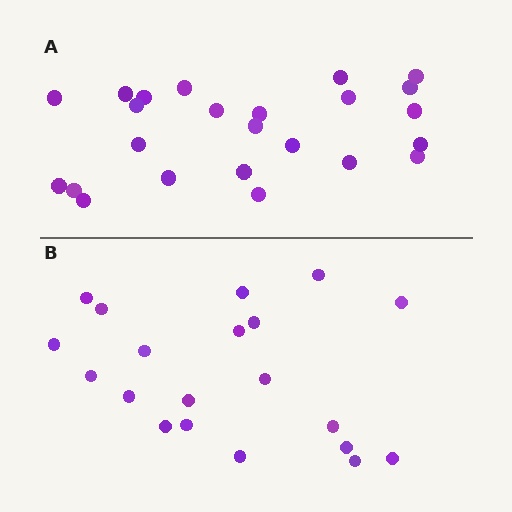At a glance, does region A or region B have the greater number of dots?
Region A (the top region) has more dots.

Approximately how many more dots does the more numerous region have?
Region A has about 4 more dots than region B.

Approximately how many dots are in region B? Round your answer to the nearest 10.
About 20 dots.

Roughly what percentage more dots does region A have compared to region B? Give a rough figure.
About 20% more.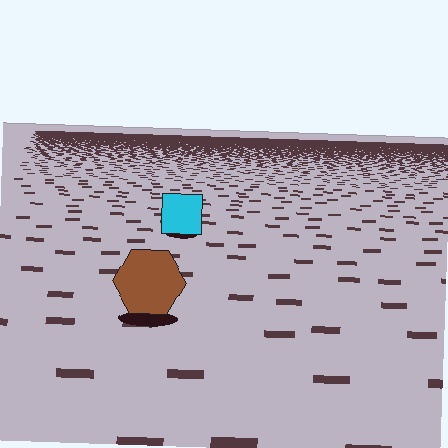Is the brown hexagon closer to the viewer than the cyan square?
Yes. The brown hexagon is closer — you can tell from the texture gradient: the ground texture is coarser near it.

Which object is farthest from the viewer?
The cyan square is farthest from the viewer. It appears smaller and the ground texture around it is denser.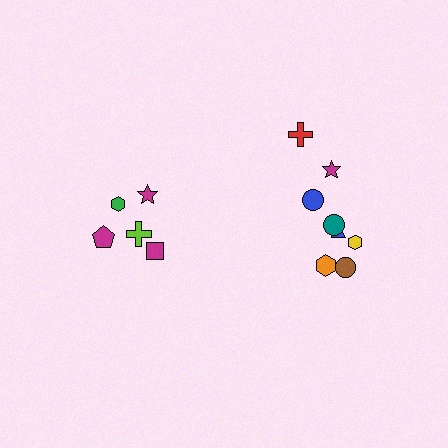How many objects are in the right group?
There are 8 objects.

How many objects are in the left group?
There are 5 objects.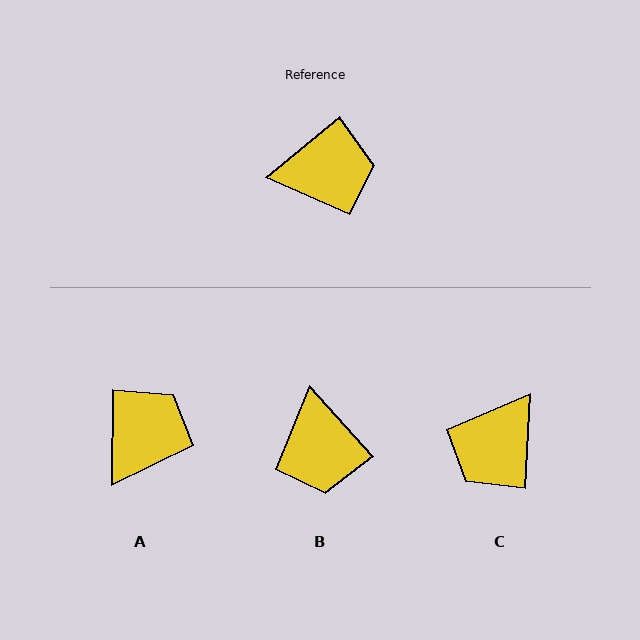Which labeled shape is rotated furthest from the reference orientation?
C, about 132 degrees away.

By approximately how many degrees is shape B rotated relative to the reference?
Approximately 88 degrees clockwise.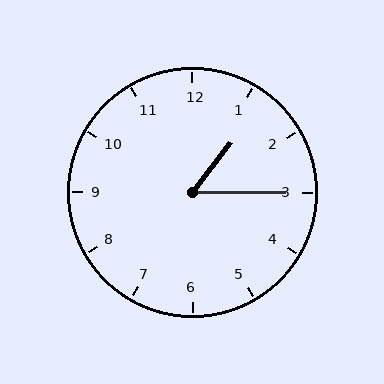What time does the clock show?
1:15.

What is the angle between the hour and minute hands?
Approximately 52 degrees.